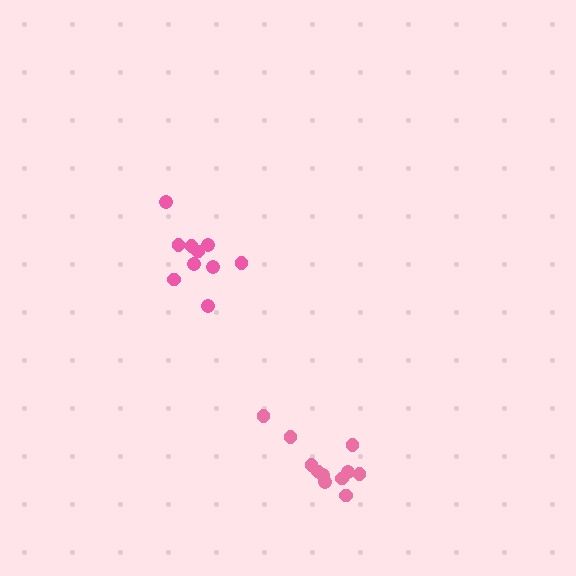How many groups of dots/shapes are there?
There are 2 groups.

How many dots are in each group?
Group 1: 11 dots, Group 2: 10 dots (21 total).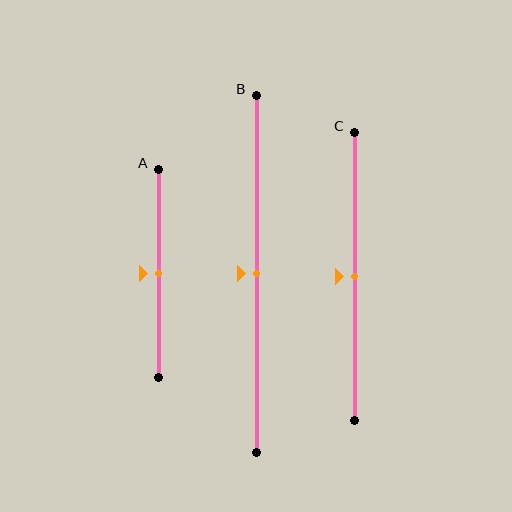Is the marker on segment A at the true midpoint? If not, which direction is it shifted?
Yes, the marker on segment A is at the true midpoint.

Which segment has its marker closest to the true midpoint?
Segment A has its marker closest to the true midpoint.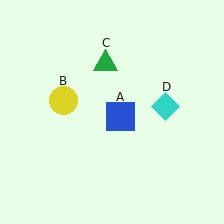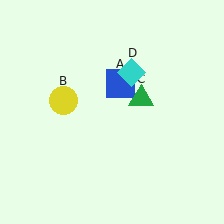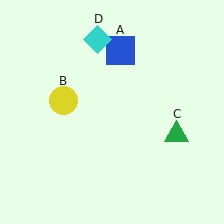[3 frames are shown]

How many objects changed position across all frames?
3 objects changed position: blue square (object A), green triangle (object C), cyan diamond (object D).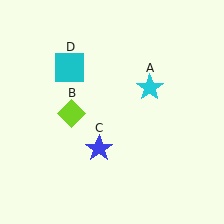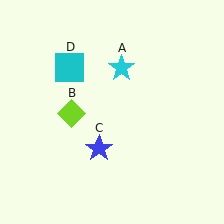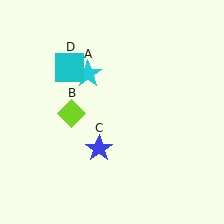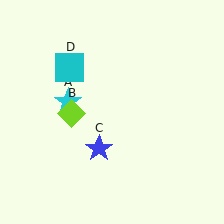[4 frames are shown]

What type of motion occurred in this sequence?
The cyan star (object A) rotated counterclockwise around the center of the scene.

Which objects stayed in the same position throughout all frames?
Lime diamond (object B) and blue star (object C) and cyan square (object D) remained stationary.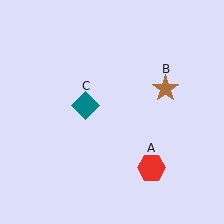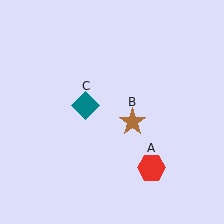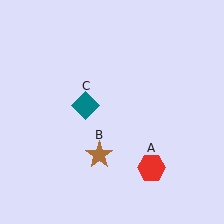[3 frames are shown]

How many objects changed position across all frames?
1 object changed position: brown star (object B).